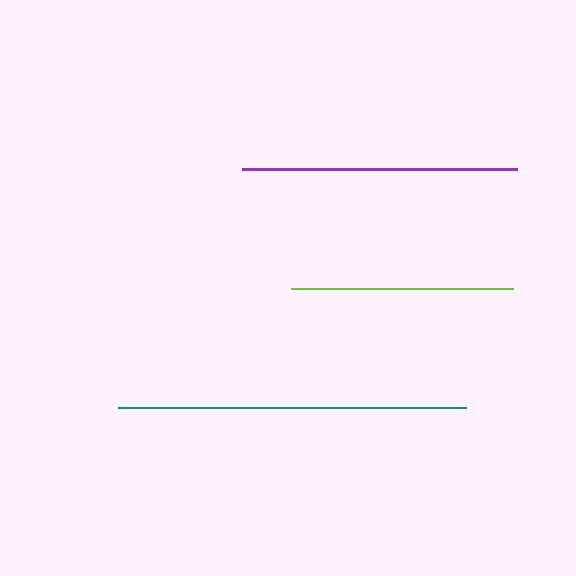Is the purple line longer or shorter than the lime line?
The purple line is longer than the lime line.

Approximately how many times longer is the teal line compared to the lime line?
The teal line is approximately 1.6 times the length of the lime line.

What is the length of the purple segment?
The purple segment is approximately 274 pixels long.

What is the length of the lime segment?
The lime segment is approximately 222 pixels long.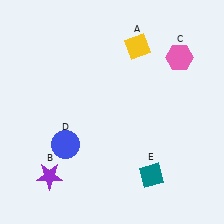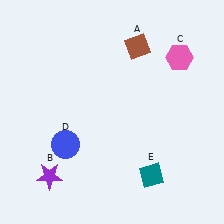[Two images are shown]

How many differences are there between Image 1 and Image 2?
There is 1 difference between the two images.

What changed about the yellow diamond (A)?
In Image 1, A is yellow. In Image 2, it changed to brown.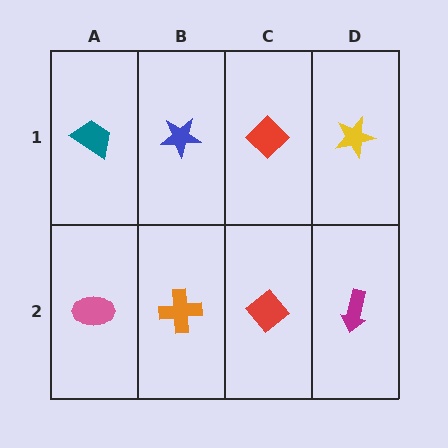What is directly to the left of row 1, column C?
A blue star.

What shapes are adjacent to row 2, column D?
A yellow star (row 1, column D), a red diamond (row 2, column C).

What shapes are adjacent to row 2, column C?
A red diamond (row 1, column C), an orange cross (row 2, column B), a magenta arrow (row 2, column D).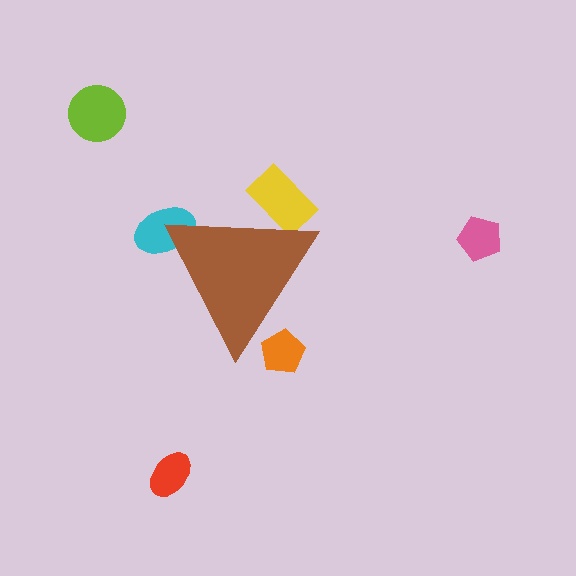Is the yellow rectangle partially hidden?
Yes, the yellow rectangle is partially hidden behind the brown triangle.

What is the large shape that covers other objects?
A brown triangle.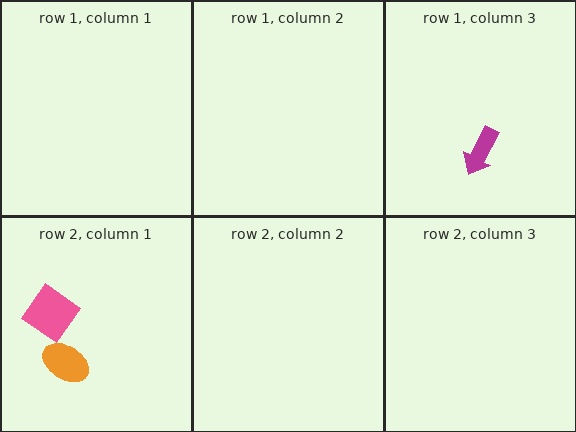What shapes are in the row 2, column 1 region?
The orange ellipse, the pink diamond.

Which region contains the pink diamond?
The row 2, column 1 region.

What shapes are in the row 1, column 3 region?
The magenta arrow.